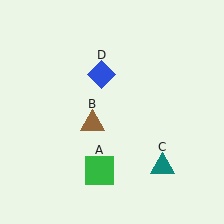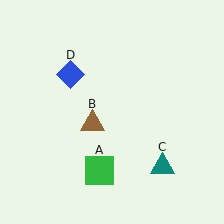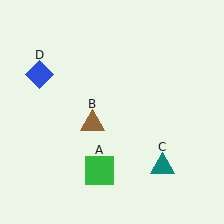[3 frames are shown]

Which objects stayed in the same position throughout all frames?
Green square (object A) and brown triangle (object B) and teal triangle (object C) remained stationary.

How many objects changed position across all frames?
1 object changed position: blue diamond (object D).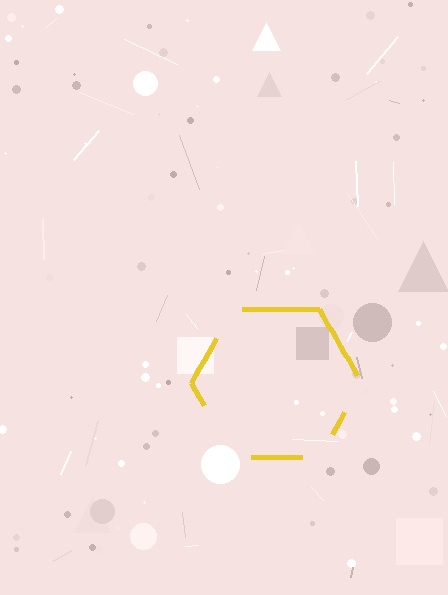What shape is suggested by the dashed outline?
The dashed outline suggests a hexagon.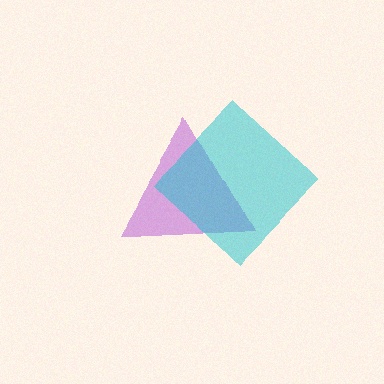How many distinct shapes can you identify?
There are 2 distinct shapes: a purple triangle, a cyan diamond.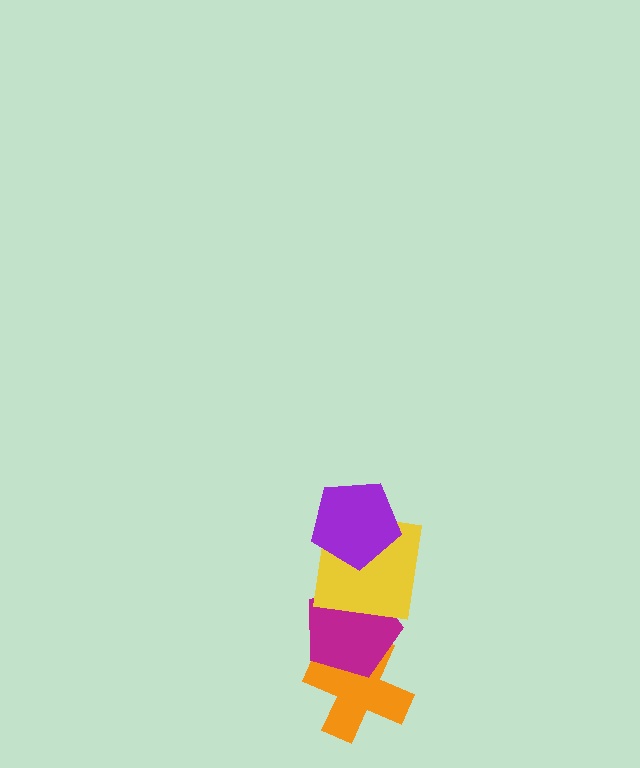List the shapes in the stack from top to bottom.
From top to bottom: the purple pentagon, the yellow square, the magenta pentagon, the orange cross.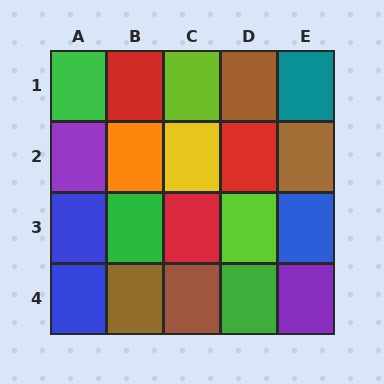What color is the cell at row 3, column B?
Green.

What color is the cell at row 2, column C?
Yellow.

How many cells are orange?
1 cell is orange.